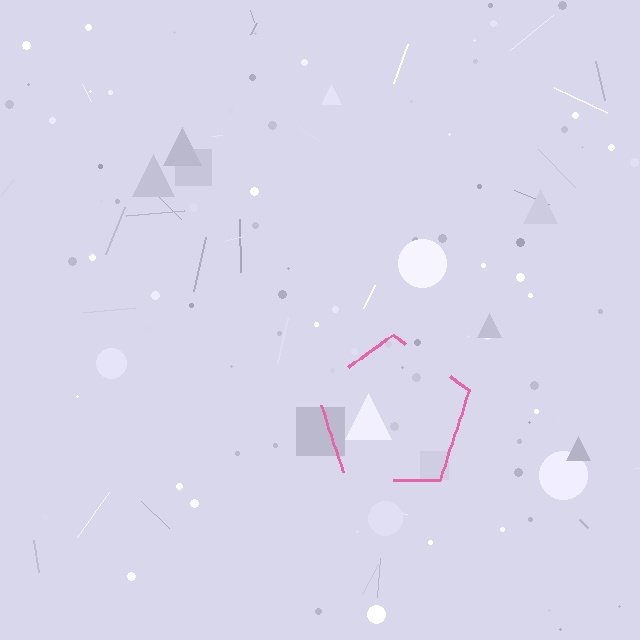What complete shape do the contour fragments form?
The contour fragments form a pentagon.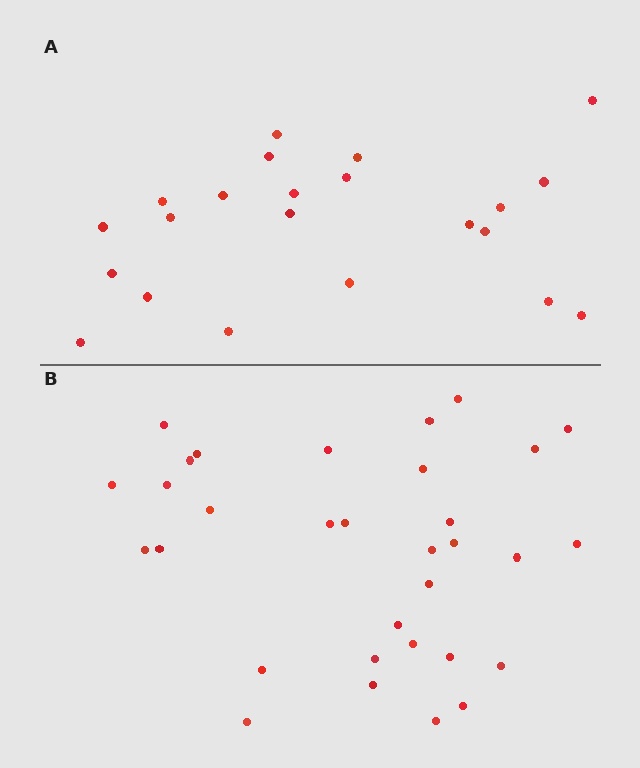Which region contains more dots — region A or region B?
Region B (the bottom region) has more dots.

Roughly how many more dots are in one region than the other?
Region B has roughly 10 or so more dots than region A.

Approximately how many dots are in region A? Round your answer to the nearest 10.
About 20 dots. (The exact count is 22, which rounds to 20.)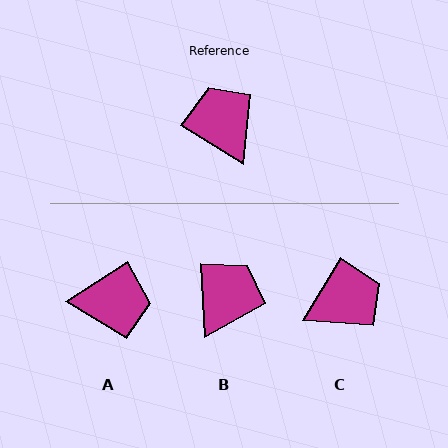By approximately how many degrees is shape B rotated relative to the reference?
Approximately 55 degrees clockwise.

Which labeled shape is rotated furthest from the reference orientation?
A, about 115 degrees away.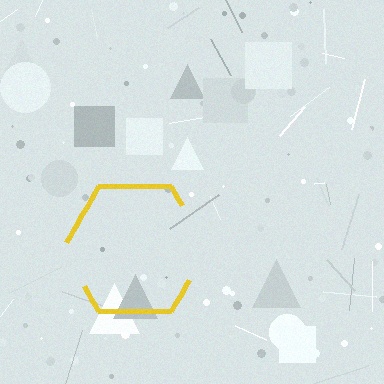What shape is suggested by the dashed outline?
The dashed outline suggests a hexagon.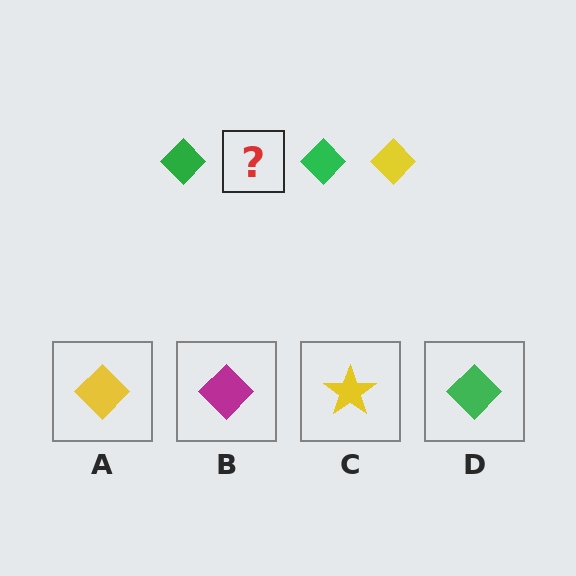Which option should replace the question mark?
Option A.